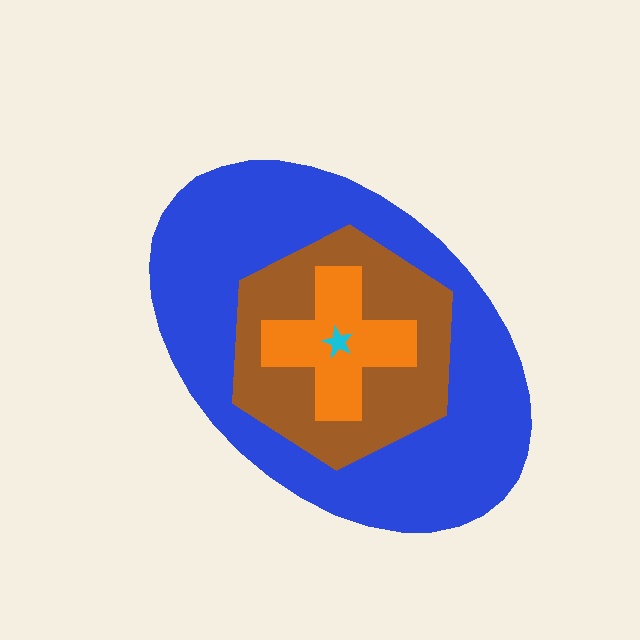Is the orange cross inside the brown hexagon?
Yes.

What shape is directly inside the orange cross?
The cyan star.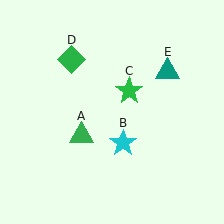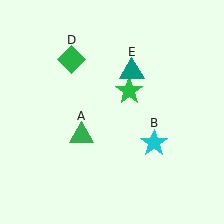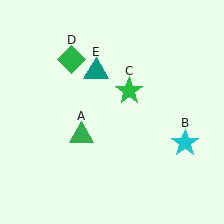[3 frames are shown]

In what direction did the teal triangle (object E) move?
The teal triangle (object E) moved left.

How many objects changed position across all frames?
2 objects changed position: cyan star (object B), teal triangle (object E).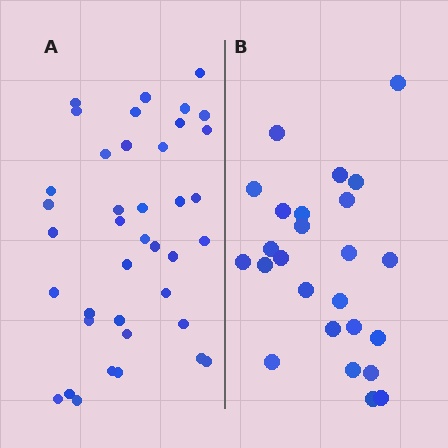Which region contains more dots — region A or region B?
Region A (the left region) has more dots.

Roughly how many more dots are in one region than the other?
Region A has approximately 15 more dots than region B.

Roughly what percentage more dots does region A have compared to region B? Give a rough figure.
About 55% more.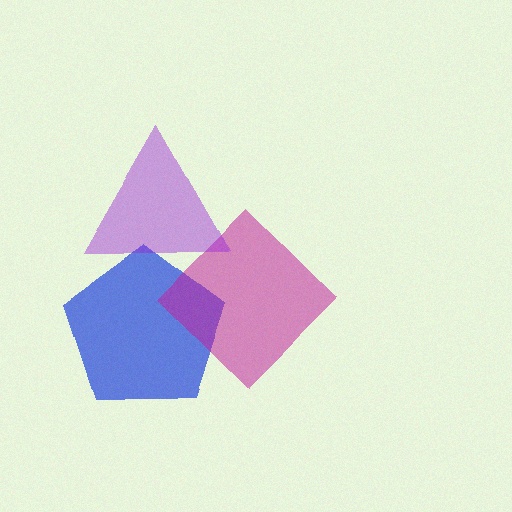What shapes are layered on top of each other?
The layered shapes are: a blue pentagon, a magenta diamond, a purple triangle.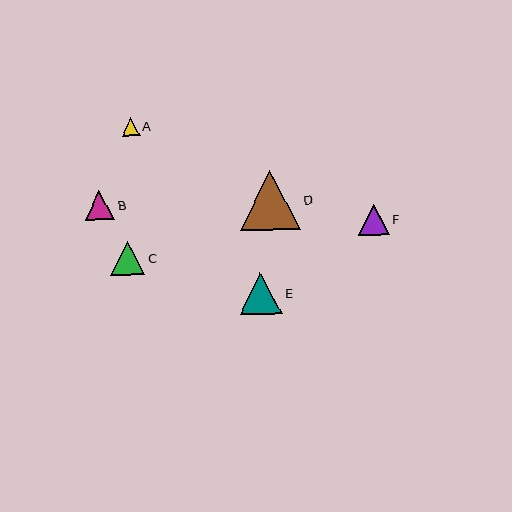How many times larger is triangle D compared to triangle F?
Triangle D is approximately 1.9 times the size of triangle F.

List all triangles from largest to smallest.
From largest to smallest: D, E, C, F, B, A.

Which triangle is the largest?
Triangle D is the largest with a size of approximately 60 pixels.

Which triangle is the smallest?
Triangle A is the smallest with a size of approximately 18 pixels.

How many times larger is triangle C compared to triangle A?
Triangle C is approximately 1.9 times the size of triangle A.